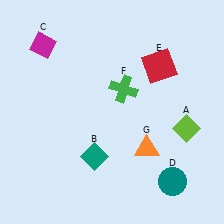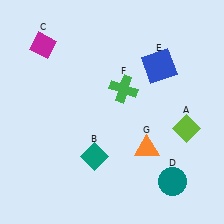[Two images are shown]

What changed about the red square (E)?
In Image 1, E is red. In Image 2, it changed to blue.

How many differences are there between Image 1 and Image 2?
There is 1 difference between the two images.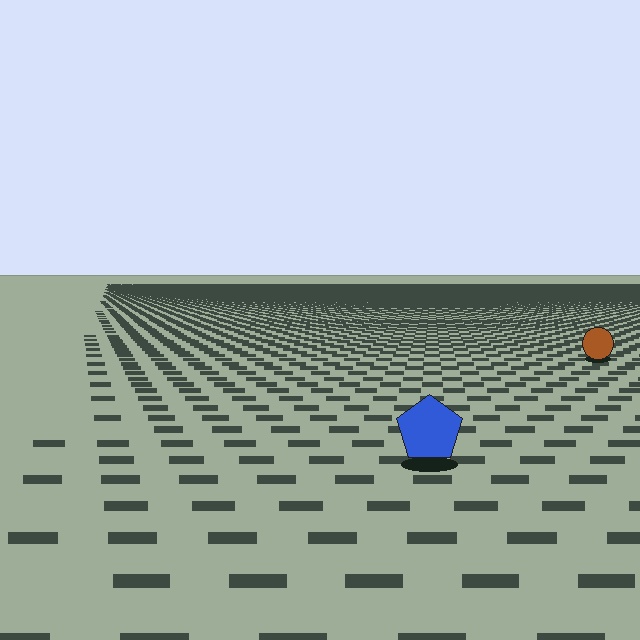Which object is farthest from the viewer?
The brown circle is farthest from the viewer. It appears smaller and the ground texture around it is denser.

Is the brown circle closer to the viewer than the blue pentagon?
No. The blue pentagon is closer — you can tell from the texture gradient: the ground texture is coarser near it.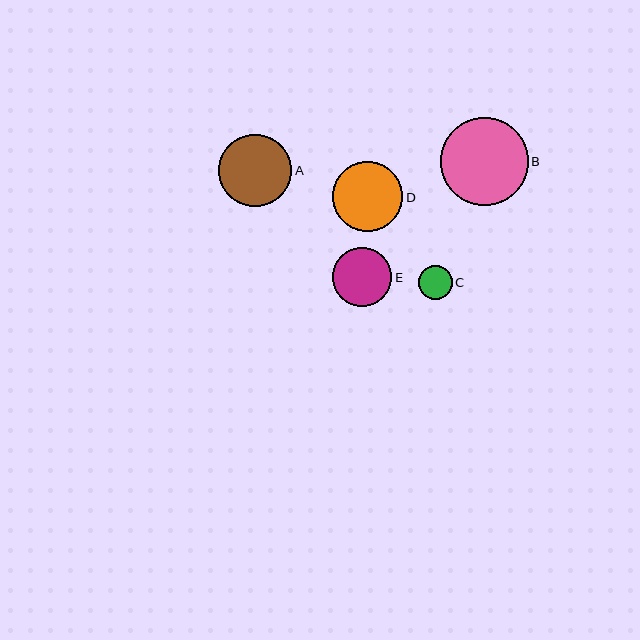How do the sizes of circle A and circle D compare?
Circle A and circle D are approximately the same size.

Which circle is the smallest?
Circle C is the smallest with a size of approximately 34 pixels.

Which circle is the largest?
Circle B is the largest with a size of approximately 88 pixels.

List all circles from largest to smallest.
From largest to smallest: B, A, D, E, C.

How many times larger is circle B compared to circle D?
Circle B is approximately 1.3 times the size of circle D.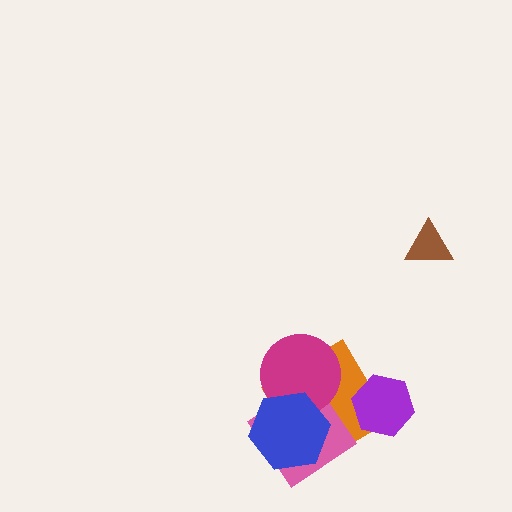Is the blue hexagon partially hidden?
No, no other shape covers it.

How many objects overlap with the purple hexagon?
1 object overlaps with the purple hexagon.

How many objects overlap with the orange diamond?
4 objects overlap with the orange diamond.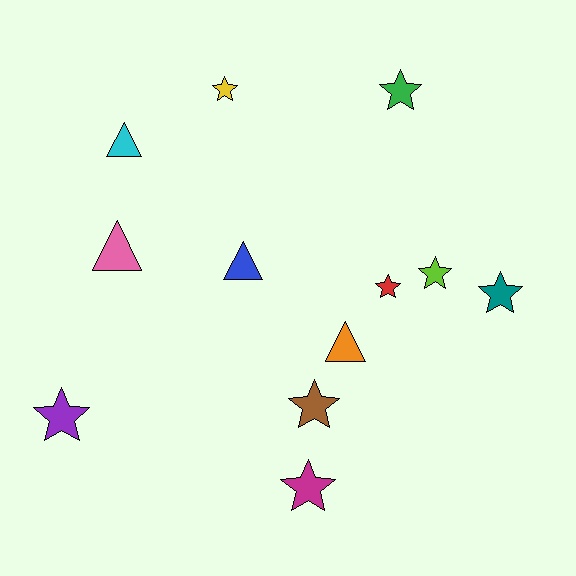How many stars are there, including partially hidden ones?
There are 8 stars.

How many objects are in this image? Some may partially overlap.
There are 12 objects.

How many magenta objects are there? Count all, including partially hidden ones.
There is 1 magenta object.